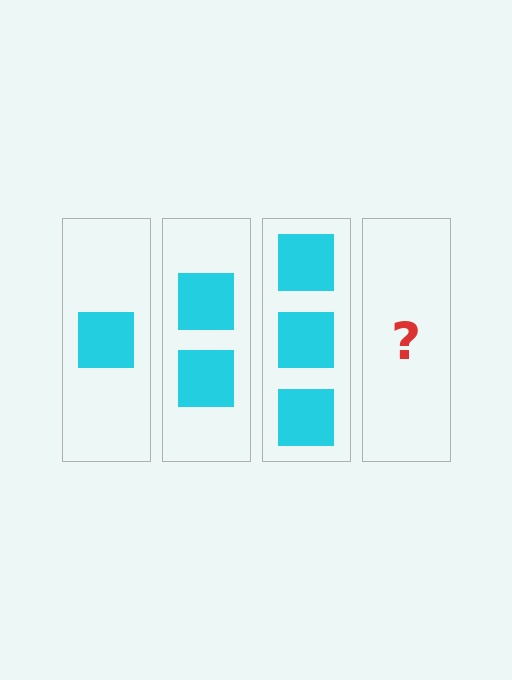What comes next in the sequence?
The next element should be 4 squares.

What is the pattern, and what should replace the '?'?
The pattern is that each step adds one more square. The '?' should be 4 squares.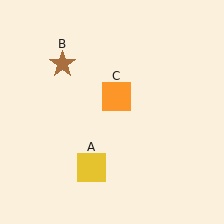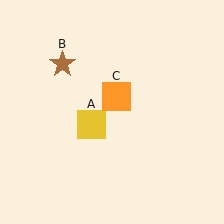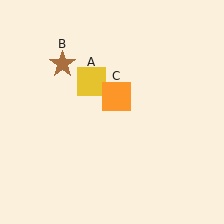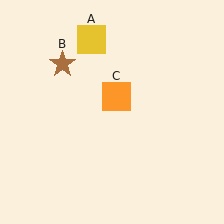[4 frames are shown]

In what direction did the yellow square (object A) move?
The yellow square (object A) moved up.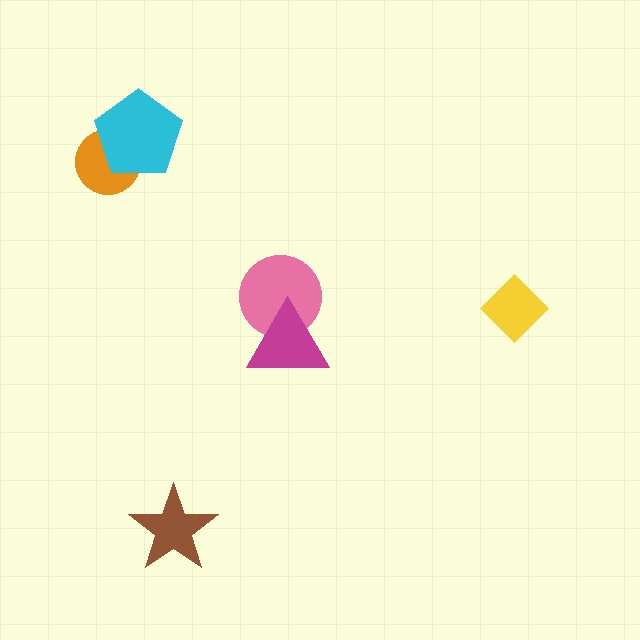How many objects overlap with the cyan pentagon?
1 object overlaps with the cyan pentagon.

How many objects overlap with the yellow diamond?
0 objects overlap with the yellow diamond.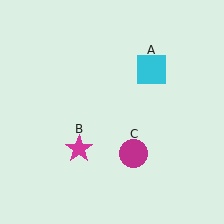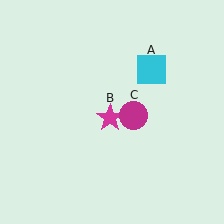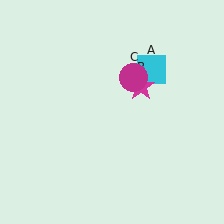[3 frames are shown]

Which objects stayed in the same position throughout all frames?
Cyan square (object A) remained stationary.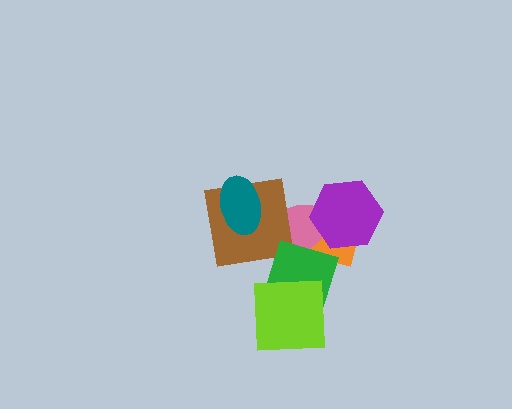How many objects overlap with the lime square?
1 object overlaps with the lime square.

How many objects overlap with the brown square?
2 objects overlap with the brown square.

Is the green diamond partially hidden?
Yes, it is partially covered by another shape.